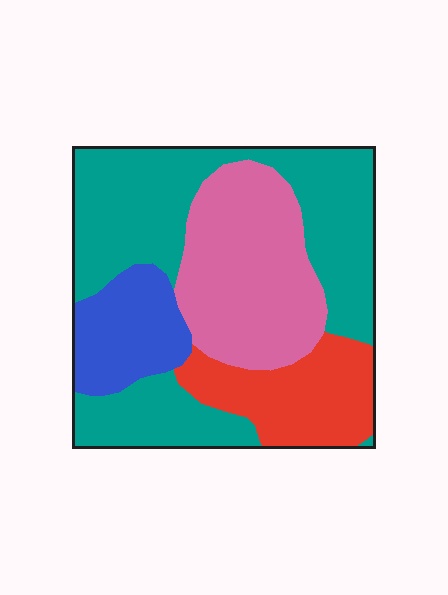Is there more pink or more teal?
Teal.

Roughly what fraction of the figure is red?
Red covers roughly 15% of the figure.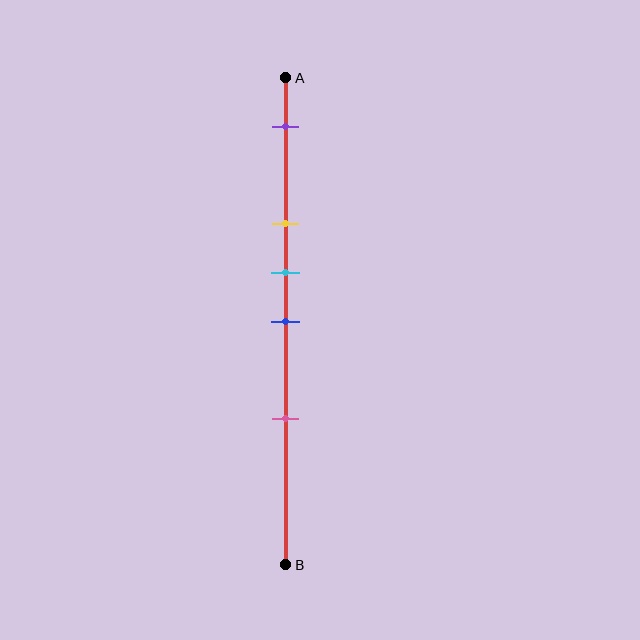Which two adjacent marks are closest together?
The cyan and blue marks are the closest adjacent pair.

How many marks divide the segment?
There are 5 marks dividing the segment.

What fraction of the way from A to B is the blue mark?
The blue mark is approximately 50% (0.5) of the way from A to B.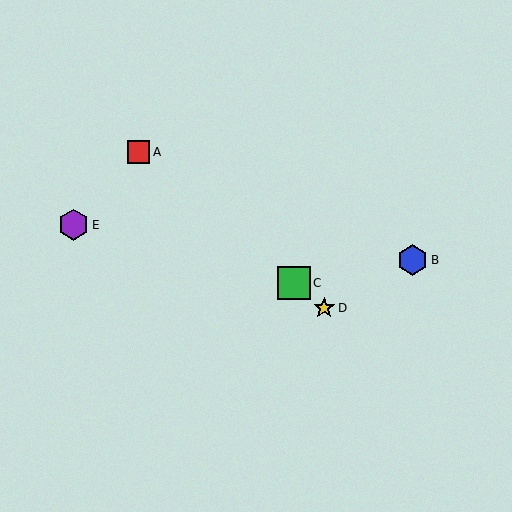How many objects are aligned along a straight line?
3 objects (A, C, D) are aligned along a straight line.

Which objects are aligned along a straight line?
Objects A, C, D are aligned along a straight line.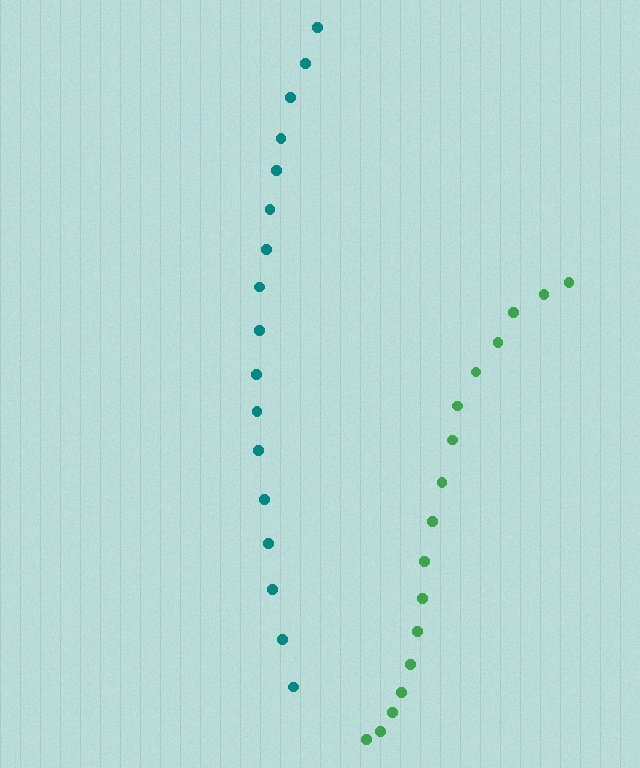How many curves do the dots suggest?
There are 2 distinct paths.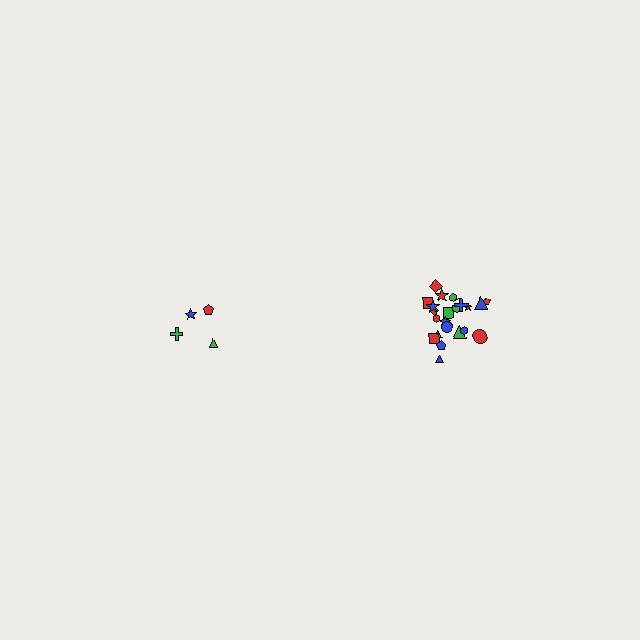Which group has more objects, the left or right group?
The right group.